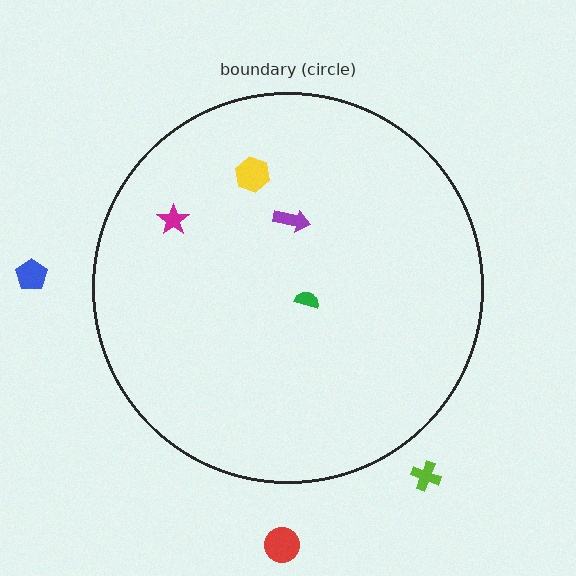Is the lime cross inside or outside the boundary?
Outside.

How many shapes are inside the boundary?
4 inside, 3 outside.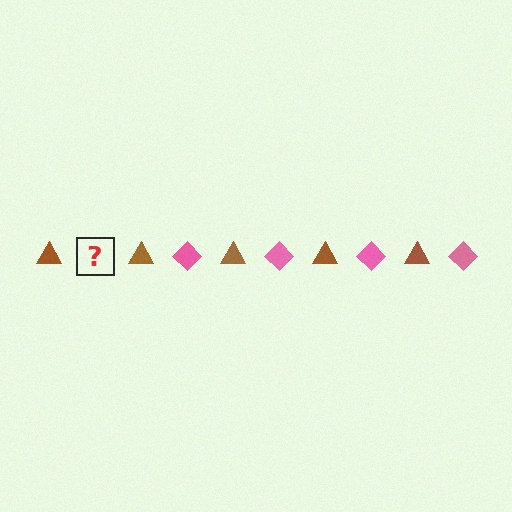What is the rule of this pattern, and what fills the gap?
The rule is that the pattern alternates between brown triangle and pink diamond. The gap should be filled with a pink diamond.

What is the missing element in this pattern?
The missing element is a pink diamond.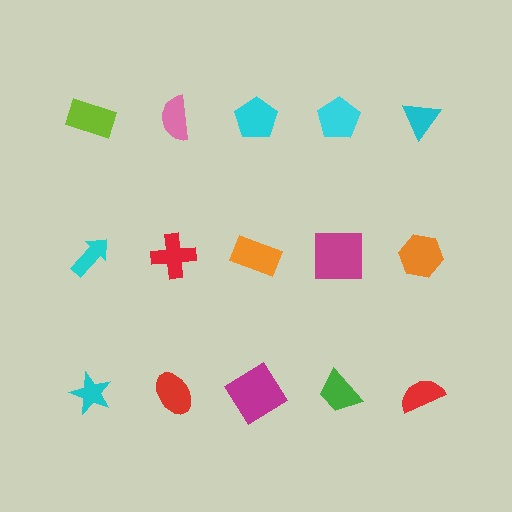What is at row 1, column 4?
A cyan pentagon.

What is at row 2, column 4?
A magenta square.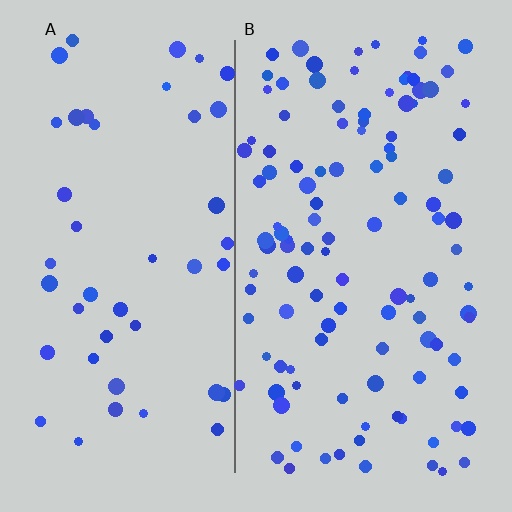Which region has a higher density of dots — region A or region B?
B (the right).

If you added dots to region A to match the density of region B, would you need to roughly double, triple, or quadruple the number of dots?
Approximately double.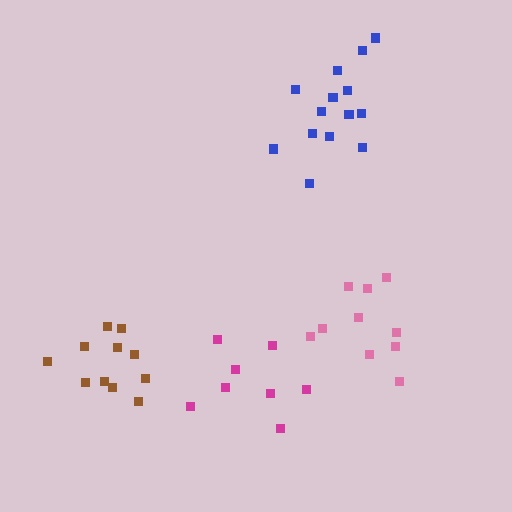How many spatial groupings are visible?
There are 4 spatial groupings.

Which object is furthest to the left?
The brown cluster is leftmost.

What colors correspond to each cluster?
The clusters are colored: blue, magenta, pink, brown.